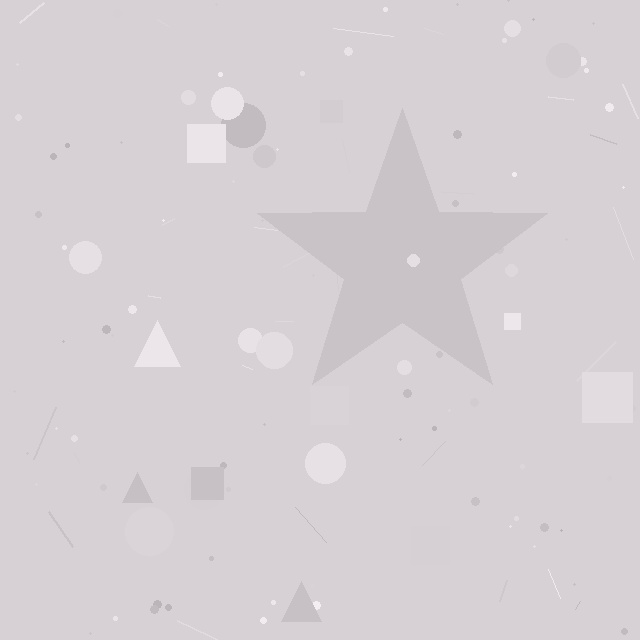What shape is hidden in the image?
A star is hidden in the image.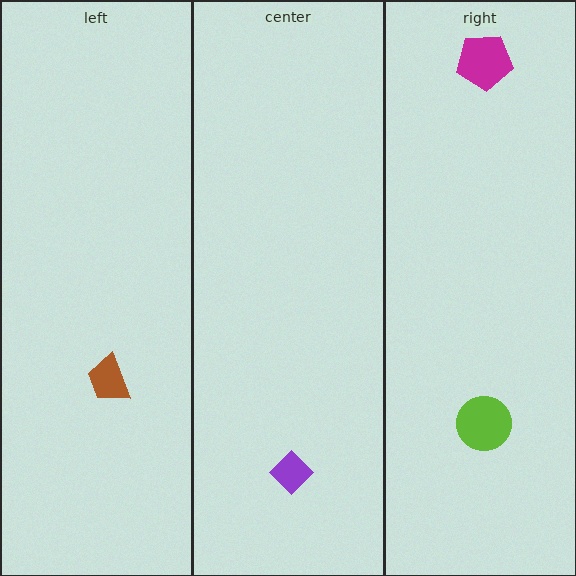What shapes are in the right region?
The lime circle, the magenta pentagon.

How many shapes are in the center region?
1.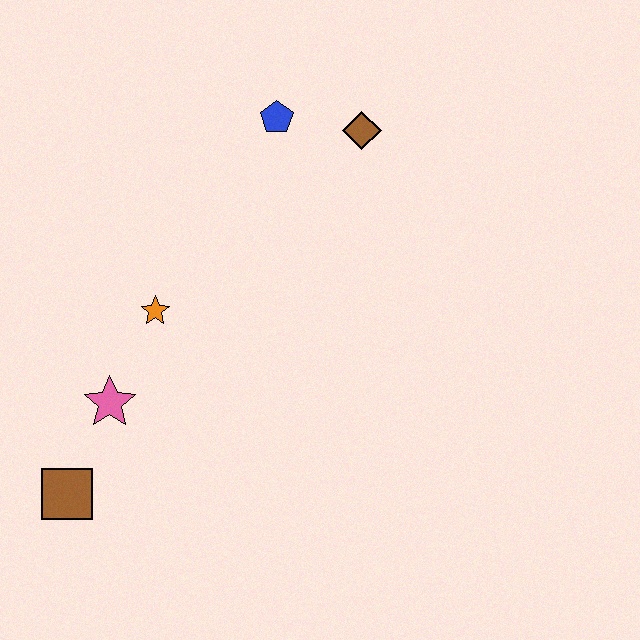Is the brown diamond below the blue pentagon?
Yes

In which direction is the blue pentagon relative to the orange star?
The blue pentagon is above the orange star.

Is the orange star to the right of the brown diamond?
No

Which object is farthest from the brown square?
The brown diamond is farthest from the brown square.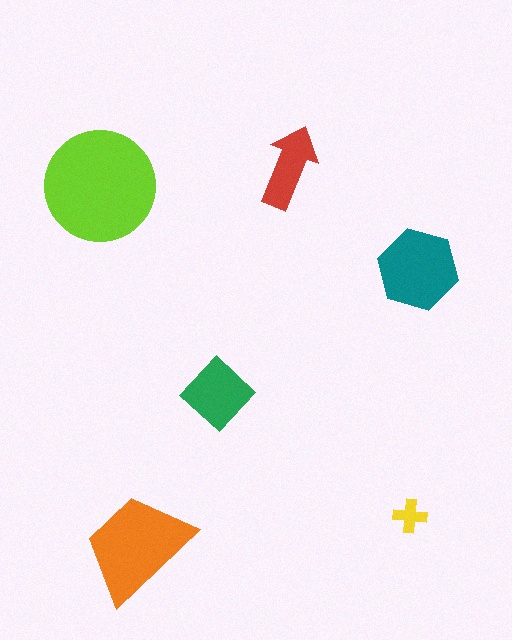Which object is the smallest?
The yellow cross.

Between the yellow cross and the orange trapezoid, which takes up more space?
The orange trapezoid.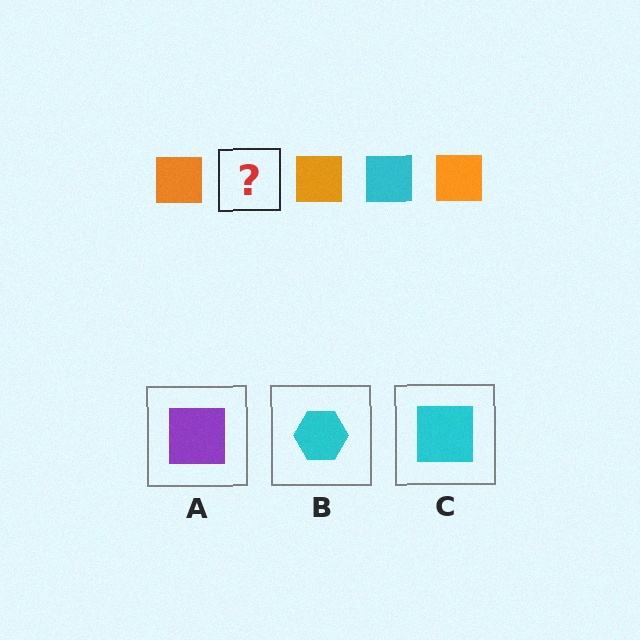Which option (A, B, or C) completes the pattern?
C.